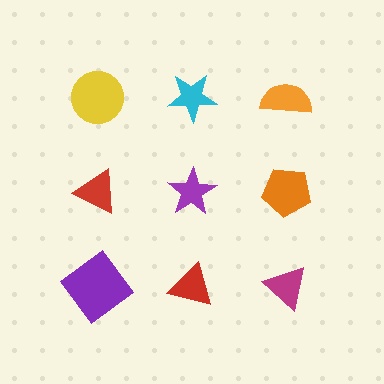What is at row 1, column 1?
A yellow circle.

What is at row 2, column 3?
An orange pentagon.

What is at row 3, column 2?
A red triangle.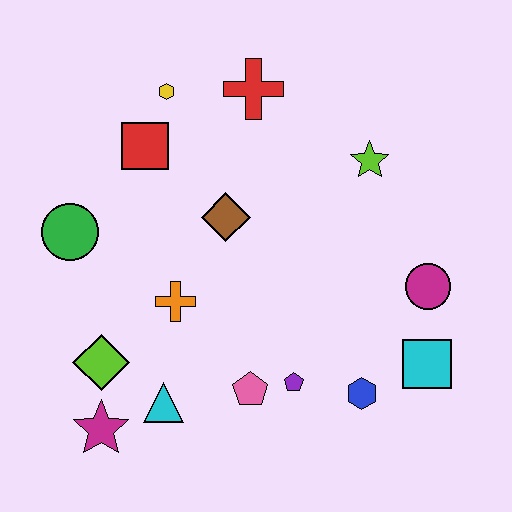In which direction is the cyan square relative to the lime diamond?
The cyan square is to the right of the lime diamond.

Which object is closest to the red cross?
The yellow hexagon is closest to the red cross.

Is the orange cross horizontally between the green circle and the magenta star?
No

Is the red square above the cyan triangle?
Yes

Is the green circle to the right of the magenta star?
No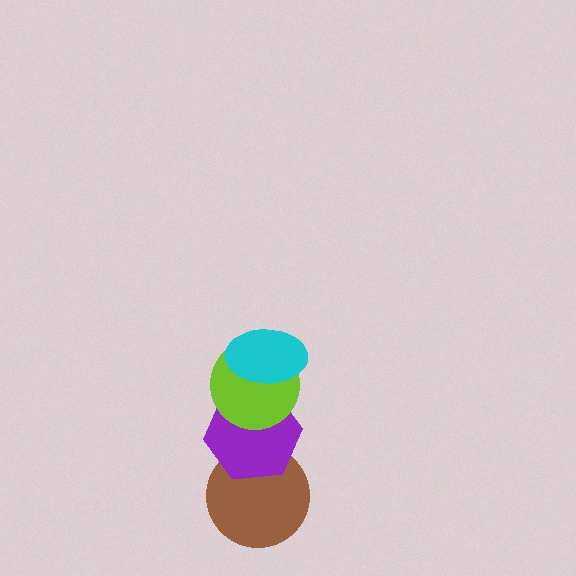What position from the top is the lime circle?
The lime circle is 2nd from the top.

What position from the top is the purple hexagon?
The purple hexagon is 3rd from the top.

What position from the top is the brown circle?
The brown circle is 4th from the top.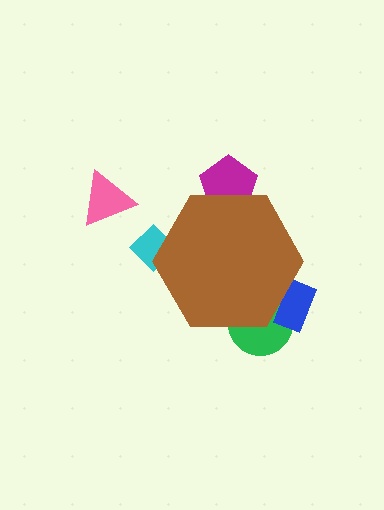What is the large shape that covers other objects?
A brown hexagon.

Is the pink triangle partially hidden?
No, the pink triangle is fully visible.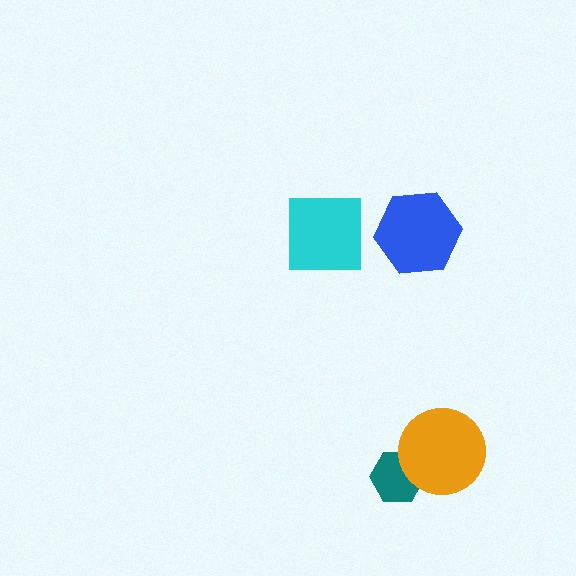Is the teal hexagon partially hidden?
Yes, it is partially covered by another shape.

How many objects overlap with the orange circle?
1 object overlaps with the orange circle.